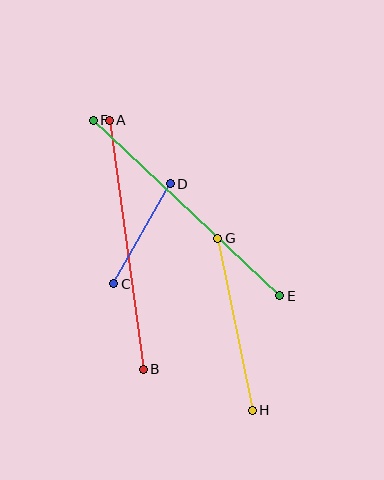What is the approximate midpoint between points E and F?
The midpoint is at approximately (186, 208) pixels.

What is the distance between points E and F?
The distance is approximately 256 pixels.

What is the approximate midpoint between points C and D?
The midpoint is at approximately (142, 234) pixels.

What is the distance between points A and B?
The distance is approximately 251 pixels.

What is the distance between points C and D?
The distance is approximately 115 pixels.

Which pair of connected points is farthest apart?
Points E and F are farthest apart.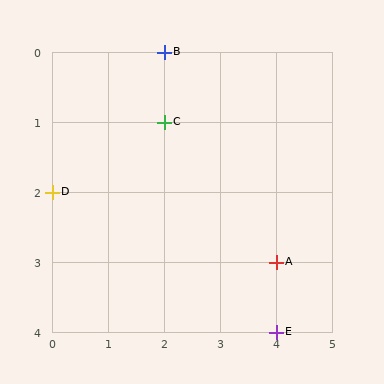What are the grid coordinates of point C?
Point C is at grid coordinates (2, 1).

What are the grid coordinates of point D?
Point D is at grid coordinates (0, 2).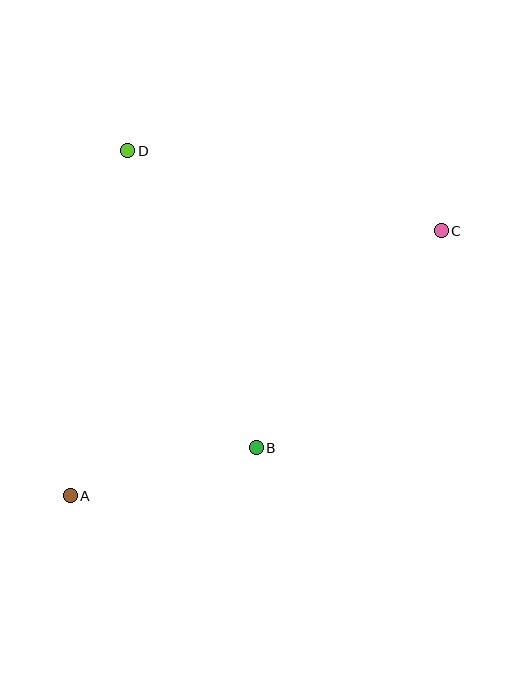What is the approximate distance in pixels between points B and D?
The distance between B and D is approximately 324 pixels.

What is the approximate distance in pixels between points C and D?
The distance between C and D is approximately 323 pixels.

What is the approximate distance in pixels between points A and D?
The distance between A and D is approximately 350 pixels.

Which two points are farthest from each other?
Points A and C are farthest from each other.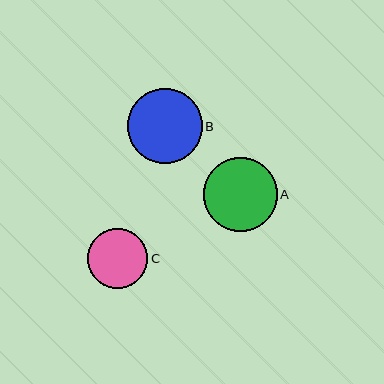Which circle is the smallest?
Circle C is the smallest with a size of approximately 60 pixels.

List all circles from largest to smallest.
From largest to smallest: B, A, C.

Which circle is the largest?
Circle B is the largest with a size of approximately 75 pixels.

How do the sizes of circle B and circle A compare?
Circle B and circle A are approximately the same size.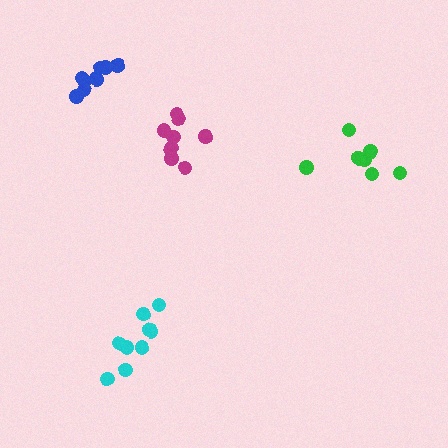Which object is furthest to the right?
The green cluster is rightmost.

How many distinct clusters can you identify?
There are 4 distinct clusters.